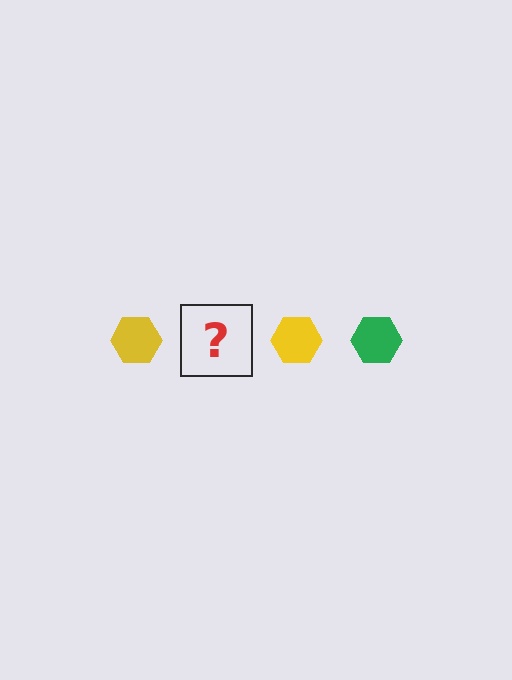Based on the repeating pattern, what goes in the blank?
The blank should be a green hexagon.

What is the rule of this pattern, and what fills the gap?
The rule is that the pattern cycles through yellow, green hexagons. The gap should be filled with a green hexagon.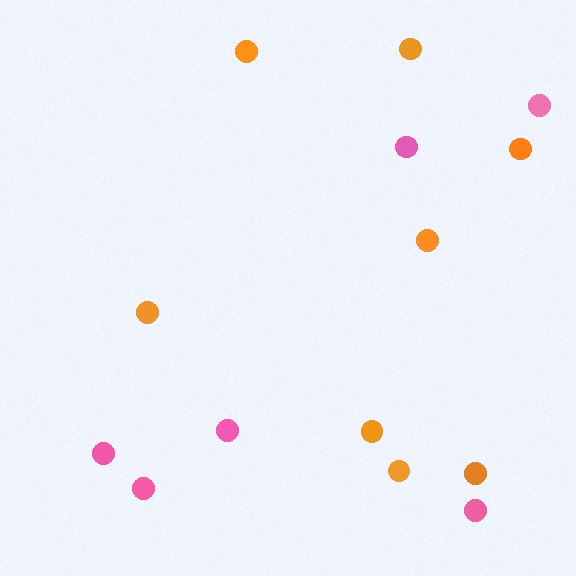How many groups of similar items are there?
There are 2 groups: one group of pink circles (6) and one group of orange circles (8).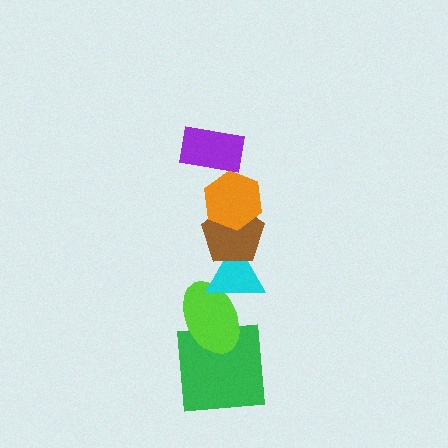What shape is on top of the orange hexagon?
The purple rectangle is on top of the orange hexagon.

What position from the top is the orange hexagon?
The orange hexagon is 2nd from the top.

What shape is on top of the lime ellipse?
The cyan triangle is on top of the lime ellipse.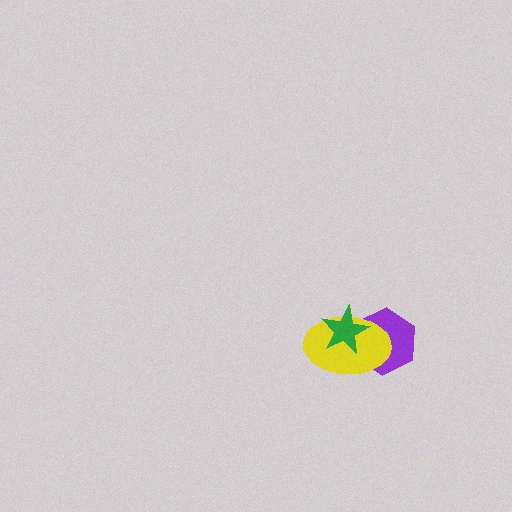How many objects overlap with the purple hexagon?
2 objects overlap with the purple hexagon.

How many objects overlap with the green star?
2 objects overlap with the green star.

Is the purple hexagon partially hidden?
Yes, it is partially covered by another shape.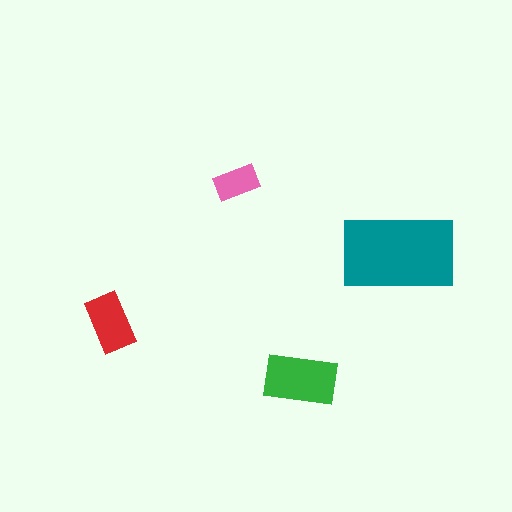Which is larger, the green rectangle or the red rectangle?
The green one.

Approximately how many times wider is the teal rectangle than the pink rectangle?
About 2.5 times wider.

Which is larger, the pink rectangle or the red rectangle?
The red one.